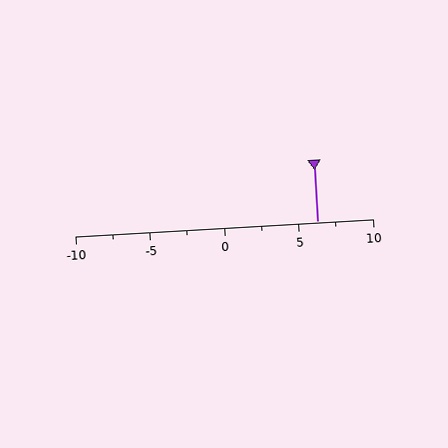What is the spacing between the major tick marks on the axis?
The major ticks are spaced 5 apart.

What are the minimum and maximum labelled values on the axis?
The axis runs from -10 to 10.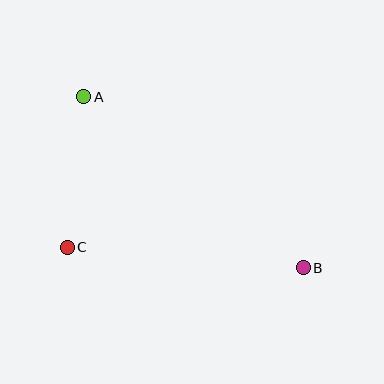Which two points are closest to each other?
Points A and C are closest to each other.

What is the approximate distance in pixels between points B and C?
The distance between B and C is approximately 237 pixels.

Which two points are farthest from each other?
Points A and B are farthest from each other.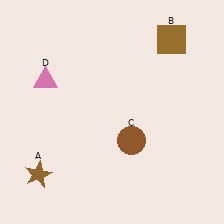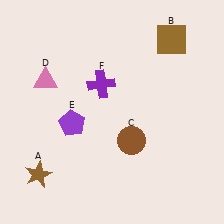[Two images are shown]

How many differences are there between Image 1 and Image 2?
There are 2 differences between the two images.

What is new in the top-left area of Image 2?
A purple cross (F) was added in the top-left area of Image 2.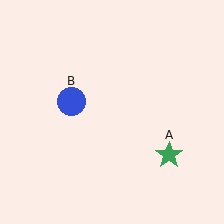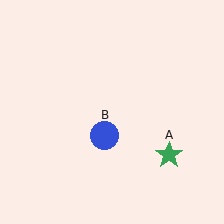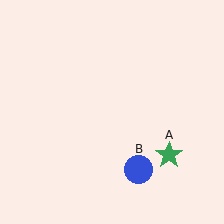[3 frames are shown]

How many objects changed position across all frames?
1 object changed position: blue circle (object B).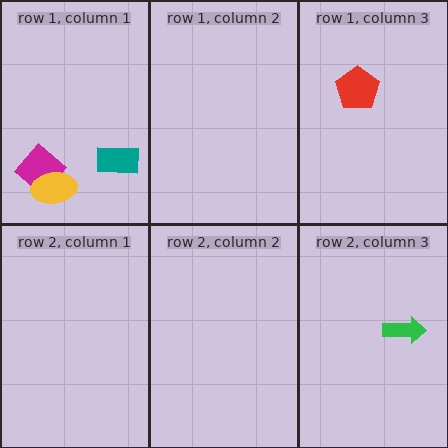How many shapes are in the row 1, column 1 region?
3.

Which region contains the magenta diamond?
The row 1, column 1 region.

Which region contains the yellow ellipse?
The row 1, column 1 region.